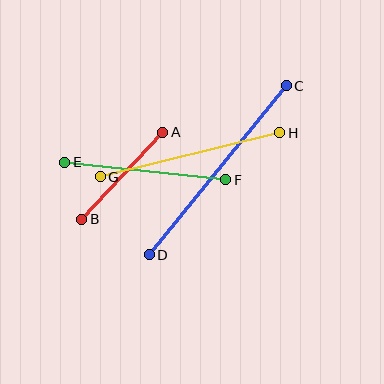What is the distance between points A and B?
The distance is approximately 119 pixels.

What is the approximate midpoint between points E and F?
The midpoint is at approximately (145, 171) pixels.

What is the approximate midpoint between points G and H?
The midpoint is at approximately (190, 155) pixels.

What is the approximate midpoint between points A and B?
The midpoint is at approximately (122, 176) pixels.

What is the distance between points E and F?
The distance is approximately 162 pixels.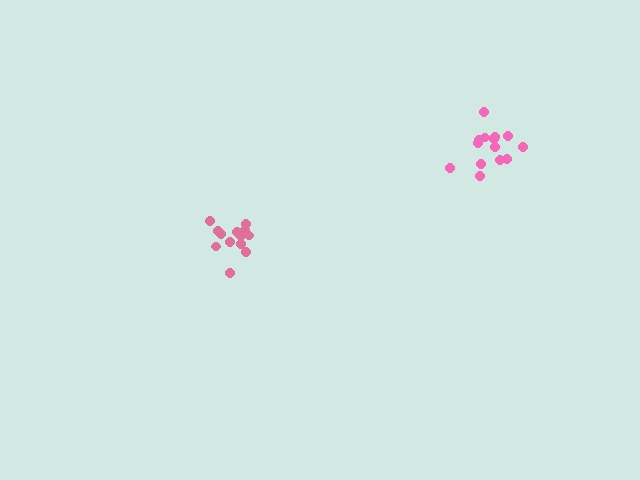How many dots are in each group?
Group 1: 14 dots, Group 2: 13 dots (27 total).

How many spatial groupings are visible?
There are 2 spatial groupings.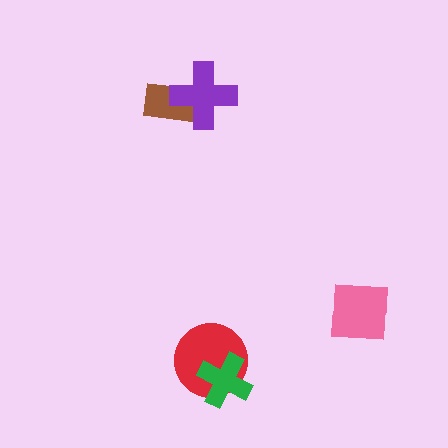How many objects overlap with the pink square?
0 objects overlap with the pink square.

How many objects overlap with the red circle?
1 object overlaps with the red circle.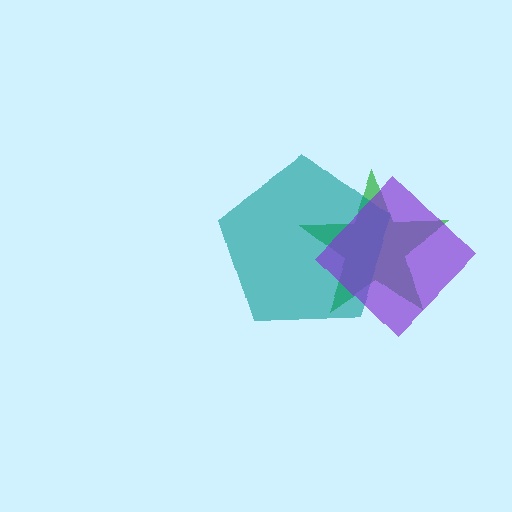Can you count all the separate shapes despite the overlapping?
Yes, there are 3 separate shapes.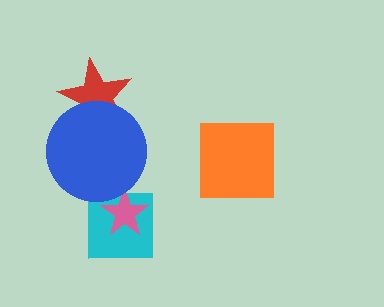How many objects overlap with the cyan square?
1 object overlaps with the cyan square.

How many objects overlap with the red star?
1 object overlaps with the red star.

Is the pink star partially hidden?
No, no other shape covers it.